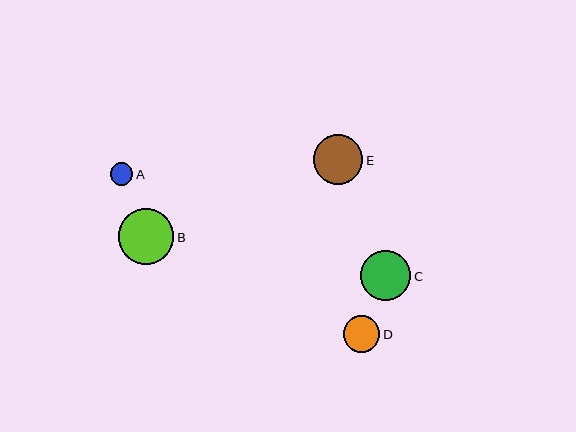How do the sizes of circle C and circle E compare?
Circle C and circle E are approximately the same size.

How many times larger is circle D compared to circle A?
Circle D is approximately 1.6 times the size of circle A.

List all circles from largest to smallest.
From largest to smallest: B, C, E, D, A.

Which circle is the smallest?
Circle A is the smallest with a size of approximately 22 pixels.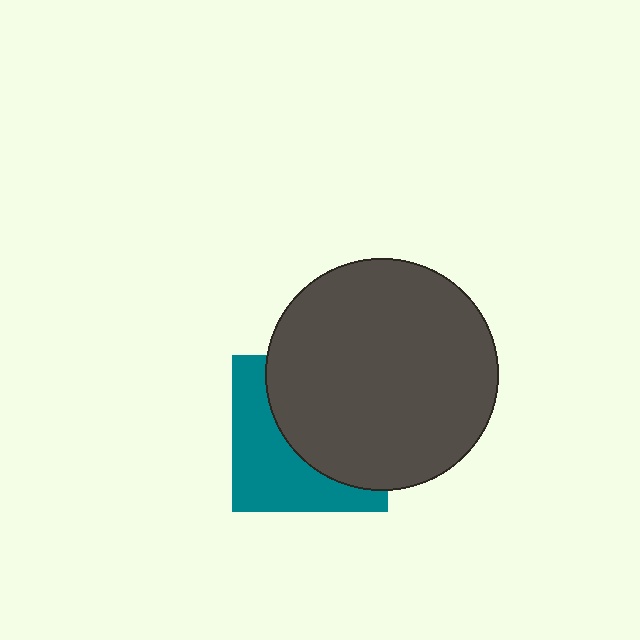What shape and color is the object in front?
The object in front is a dark gray circle.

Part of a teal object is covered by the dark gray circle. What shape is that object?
It is a square.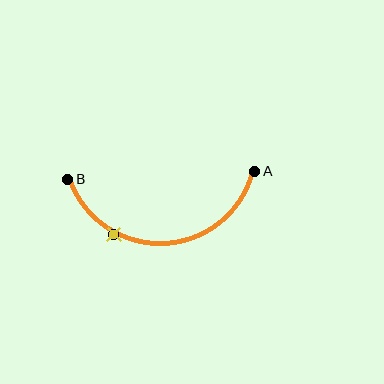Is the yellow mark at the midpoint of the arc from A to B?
No. The yellow mark lies on the arc but is closer to endpoint B. The arc midpoint would be at the point on the curve equidistant along the arc from both A and B.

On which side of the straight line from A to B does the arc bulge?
The arc bulges below the straight line connecting A and B.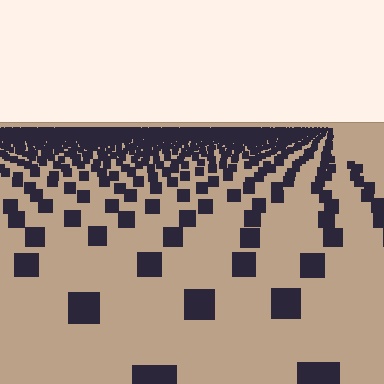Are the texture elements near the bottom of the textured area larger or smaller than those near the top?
Larger. Near the bottom, elements are closer to the viewer and appear at a bigger on-screen size.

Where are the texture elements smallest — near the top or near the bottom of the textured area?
Near the top.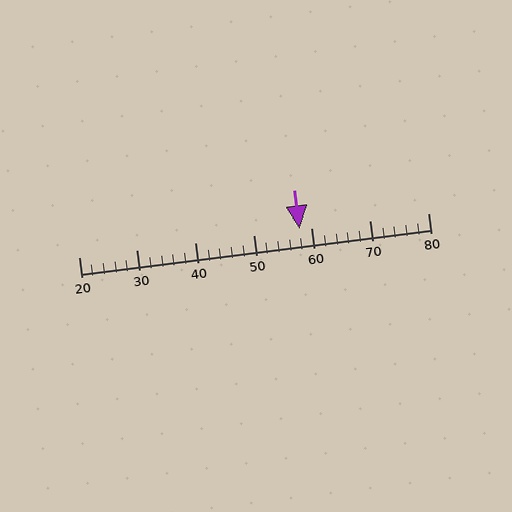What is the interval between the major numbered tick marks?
The major tick marks are spaced 10 units apart.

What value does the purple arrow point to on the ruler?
The purple arrow points to approximately 58.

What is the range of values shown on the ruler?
The ruler shows values from 20 to 80.